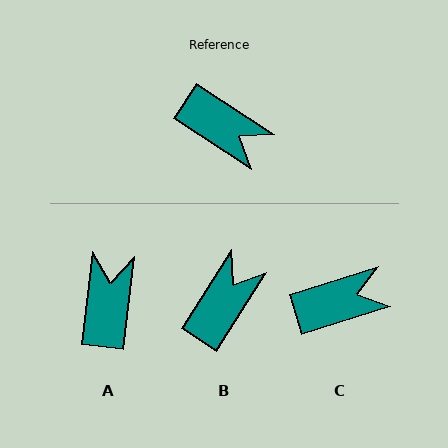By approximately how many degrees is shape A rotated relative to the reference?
Approximately 117 degrees counter-clockwise.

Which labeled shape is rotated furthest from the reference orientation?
A, about 117 degrees away.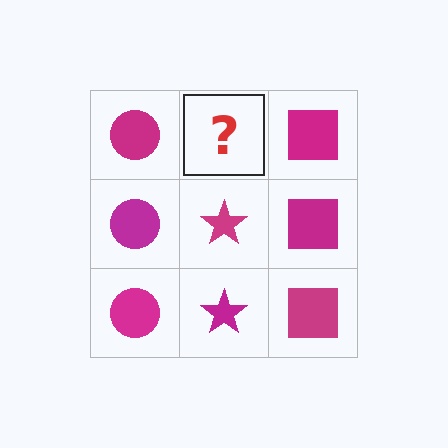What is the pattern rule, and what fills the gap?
The rule is that each column has a consistent shape. The gap should be filled with a magenta star.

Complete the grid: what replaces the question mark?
The question mark should be replaced with a magenta star.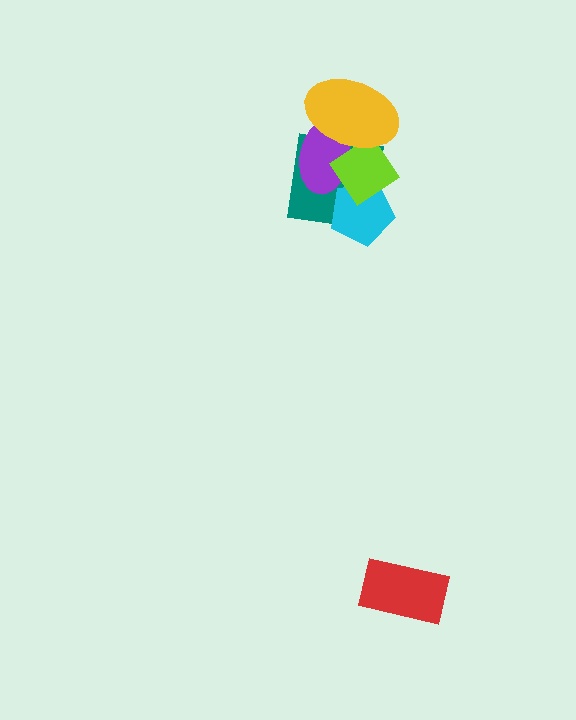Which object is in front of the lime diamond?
The yellow ellipse is in front of the lime diamond.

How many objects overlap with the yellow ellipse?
3 objects overlap with the yellow ellipse.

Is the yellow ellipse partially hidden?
No, no other shape covers it.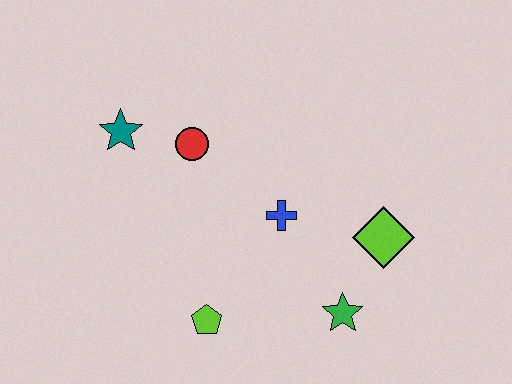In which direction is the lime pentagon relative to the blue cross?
The lime pentagon is below the blue cross.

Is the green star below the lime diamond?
Yes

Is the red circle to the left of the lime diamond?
Yes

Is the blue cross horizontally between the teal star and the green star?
Yes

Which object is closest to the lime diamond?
The green star is closest to the lime diamond.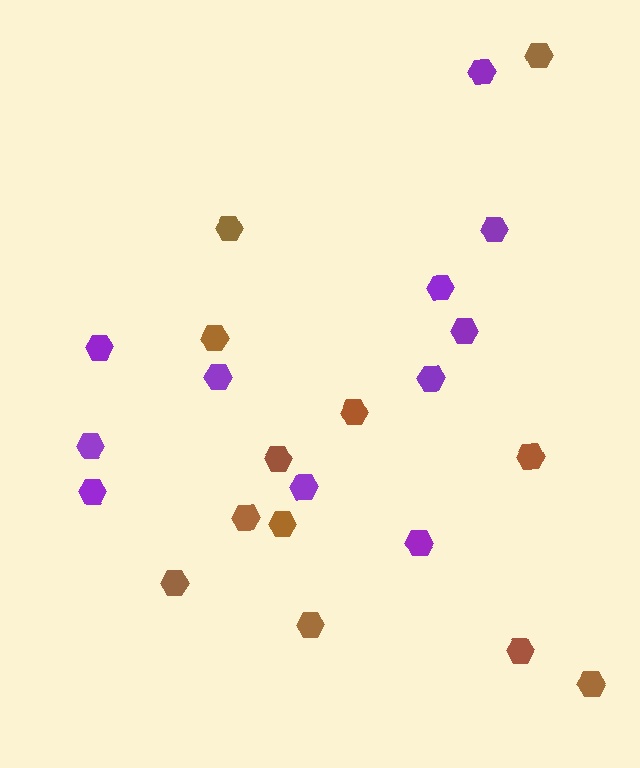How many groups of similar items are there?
There are 2 groups: one group of brown hexagons (12) and one group of purple hexagons (11).